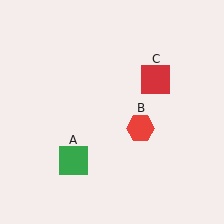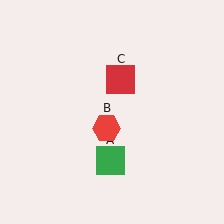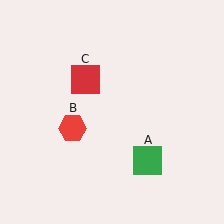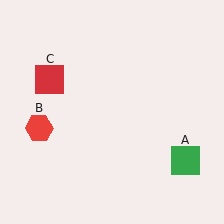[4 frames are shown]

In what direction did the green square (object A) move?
The green square (object A) moved right.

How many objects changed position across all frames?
3 objects changed position: green square (object A), red hexagon (object B), red square (object C).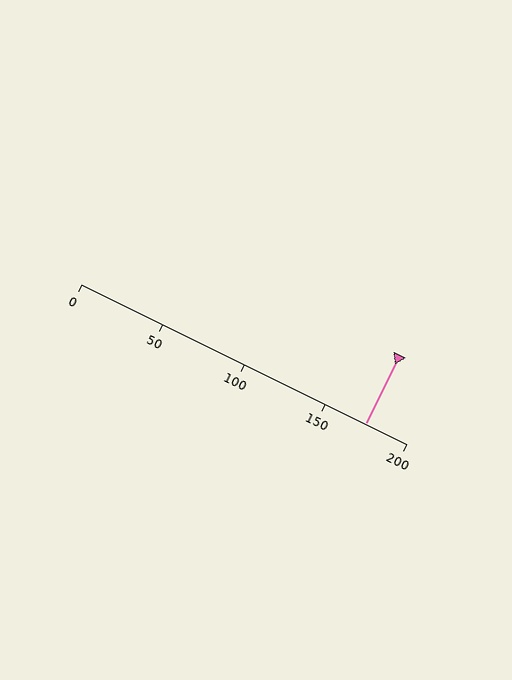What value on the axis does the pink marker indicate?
The marker indicates approximately 175.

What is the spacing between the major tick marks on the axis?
The major ticks are spaced 50 apart.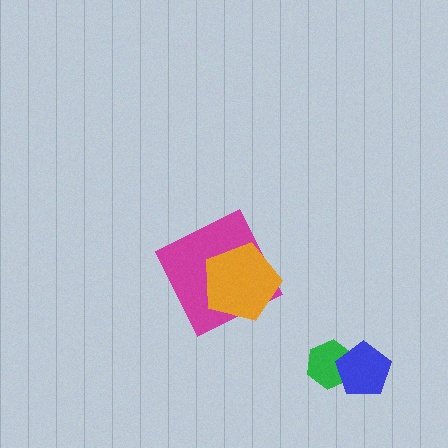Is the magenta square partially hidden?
Yes, it is partially covered by another shape.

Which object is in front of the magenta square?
The orange pentagon is in front of the magenta square.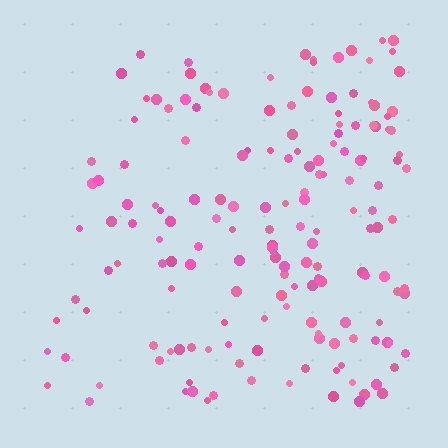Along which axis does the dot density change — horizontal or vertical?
Horizontal.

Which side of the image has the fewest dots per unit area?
The left.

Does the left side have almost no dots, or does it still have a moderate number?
Still a moderate number, just noticeably fewer than the right.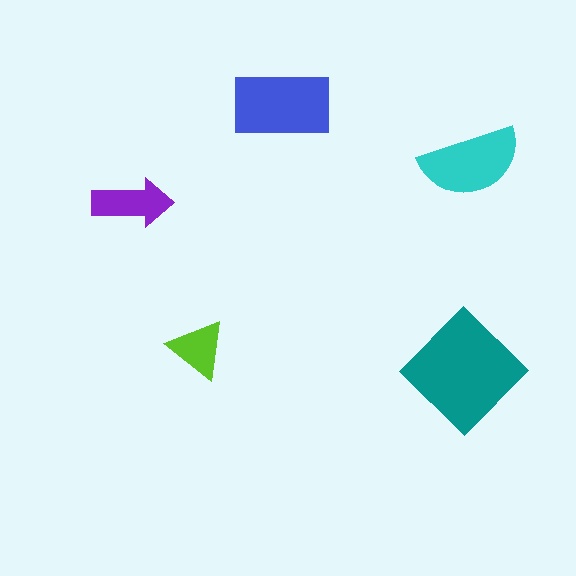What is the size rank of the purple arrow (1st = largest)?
4th.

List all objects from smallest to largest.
The lime triangle, the purple arrow, the cyan semicircle, the blue rectangle, the teal diamond.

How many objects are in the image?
There are 5 objects in the image.